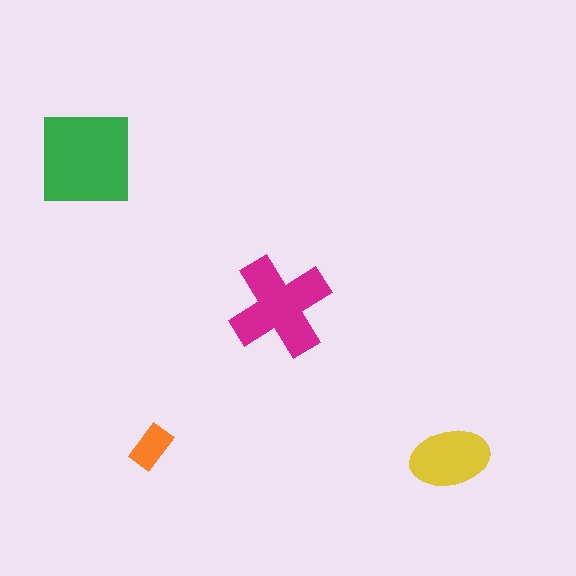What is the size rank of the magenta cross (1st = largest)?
2nd.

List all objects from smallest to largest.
The orange rectangle, the yellow ellipse, the magenta cross, the green square.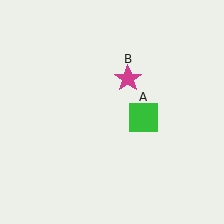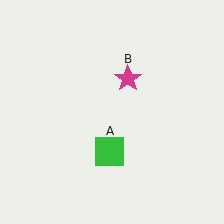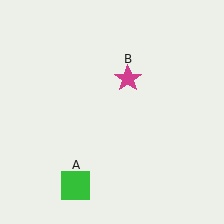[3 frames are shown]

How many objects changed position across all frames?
1 object changed position: green square (object A).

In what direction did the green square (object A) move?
The green square (object A) moved down and to the left.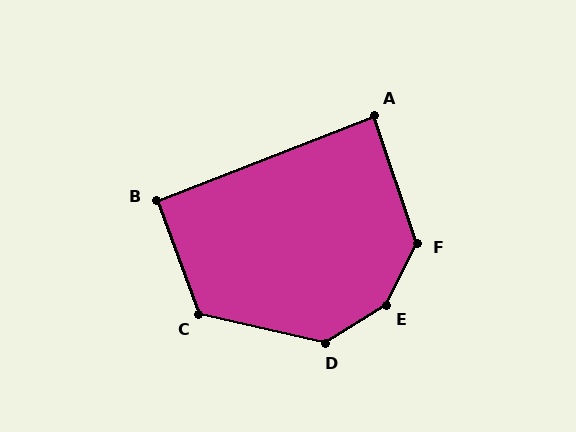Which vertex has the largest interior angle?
E, at approximately 149 degrees.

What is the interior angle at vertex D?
Approximately 135 degrees (obtuse).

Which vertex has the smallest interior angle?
A, at approximately 88 degrees.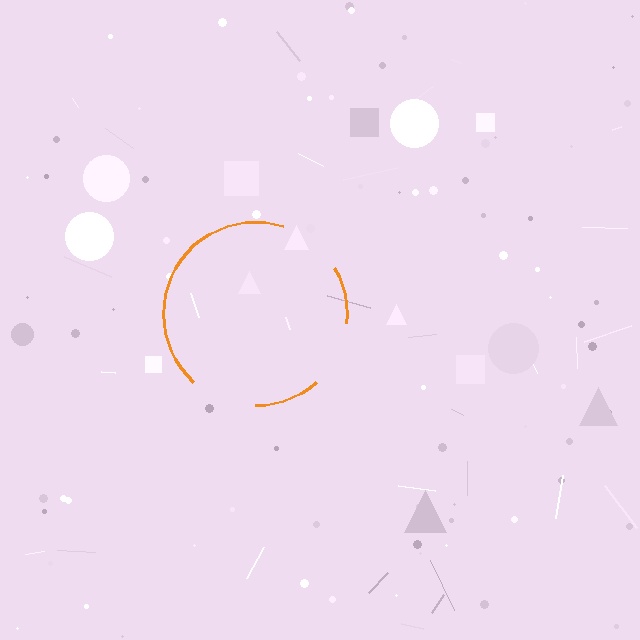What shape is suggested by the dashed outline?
The dashed outline suggests a circle.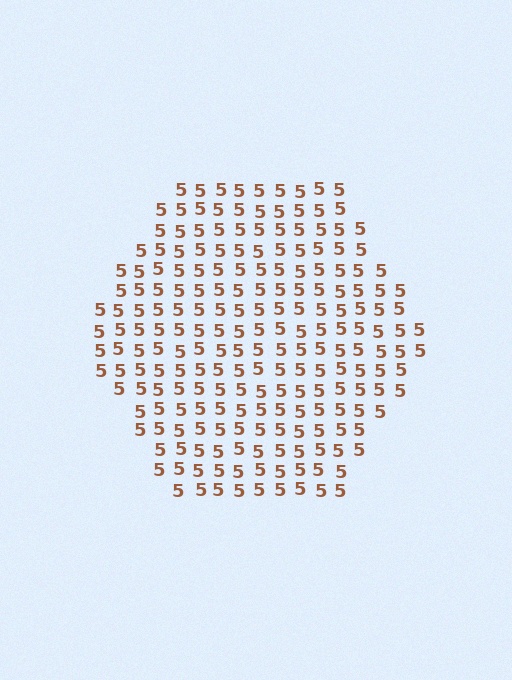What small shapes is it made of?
It is made of small digit 5's.